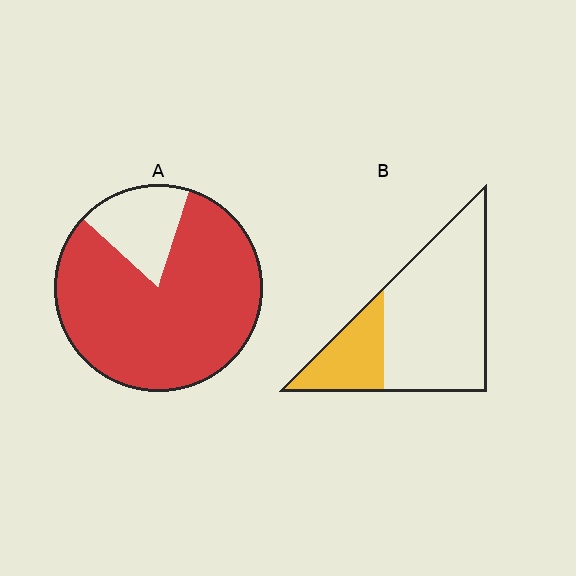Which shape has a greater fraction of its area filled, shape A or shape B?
Shape A.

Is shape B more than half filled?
No.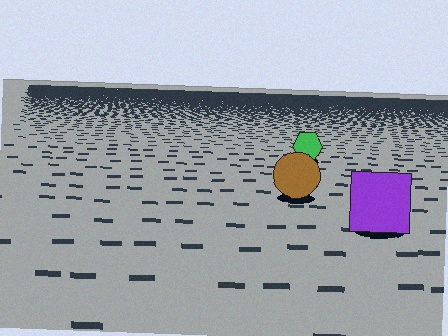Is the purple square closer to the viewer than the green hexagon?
Yes. The purple square is closer — you can tell from the texture gradient: the ground texture is coarser near it.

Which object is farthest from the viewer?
The green hexagon is farthest from the viewer. It appears smaller and the ground texture around it is denser.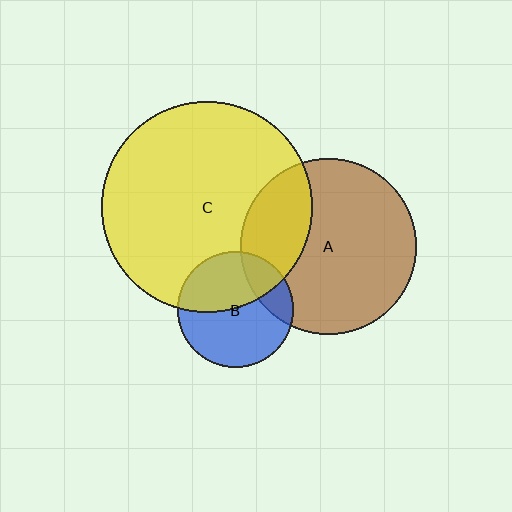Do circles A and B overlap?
Yes.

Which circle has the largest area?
Circle C (yellow).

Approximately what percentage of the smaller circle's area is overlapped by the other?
Approximately 20%.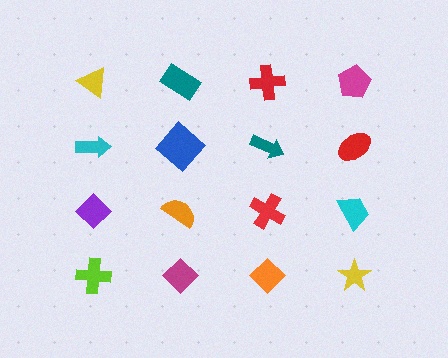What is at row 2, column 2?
A blue diamond.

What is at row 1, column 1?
A yellow triangle.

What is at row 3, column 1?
A purple diamond.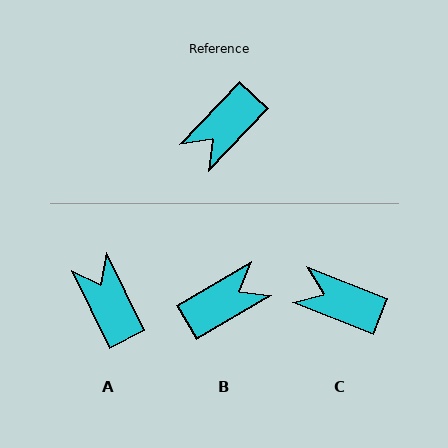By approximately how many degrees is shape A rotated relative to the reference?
Approximately 110 degrees clockwise.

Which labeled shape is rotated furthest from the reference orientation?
B, about 164 degrees away.